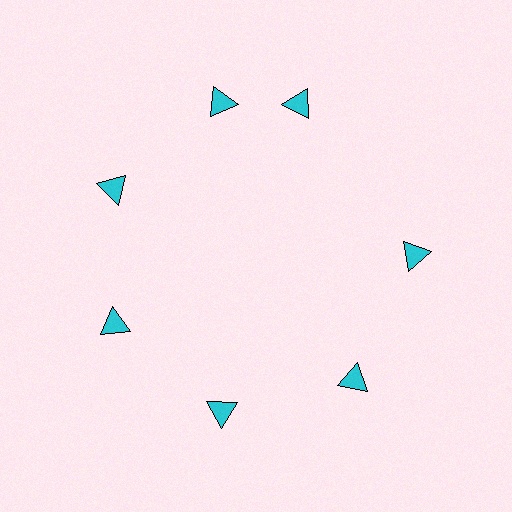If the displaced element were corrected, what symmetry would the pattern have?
It would have 7-fold rotational symmetry — the pattern would map onto itself every 51 degrees.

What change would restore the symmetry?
The symmetry would be restored by rotating it back into even spacing with its neighbors so that all 7 triangles sit at equal angles and equal distance from the center.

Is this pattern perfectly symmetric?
No. The 7 cyan triangles are arranged in a ring, but one element near the 1 o'clock position is rotated out of alignment along the ring, breaking the 7-fold rotational symmetry.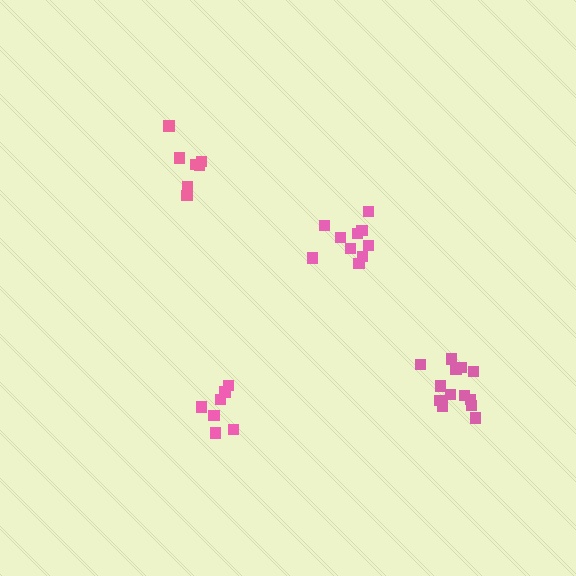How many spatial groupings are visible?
There are 4 spatial groupings.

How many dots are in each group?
Group 1: 7 dots, Group 2: 7 dots, Group 3: 10 dots, Group 4: 13 dots (37 total).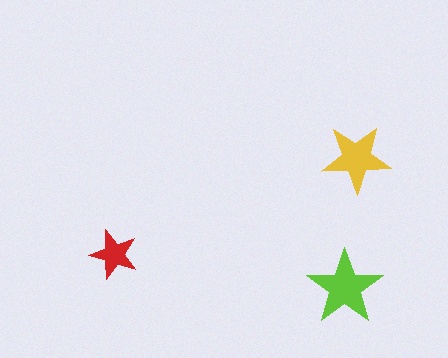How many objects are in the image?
There are 3 objects in the image.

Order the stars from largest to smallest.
the lime one, the yellow one, the red one.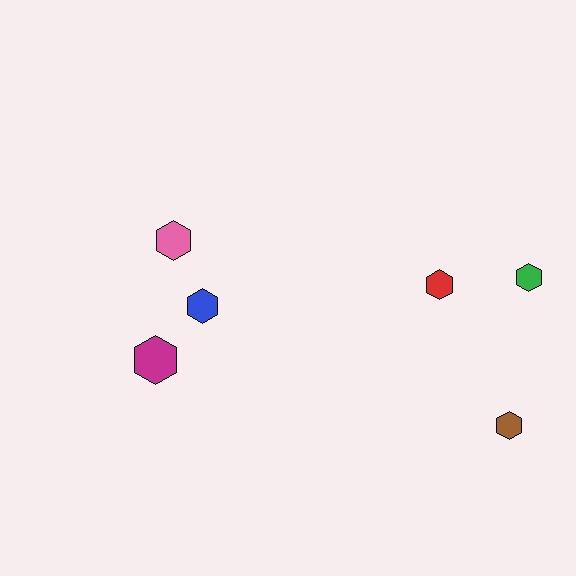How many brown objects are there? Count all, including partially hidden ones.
There is 1 brown object.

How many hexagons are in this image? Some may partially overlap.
There are 6 hexagons.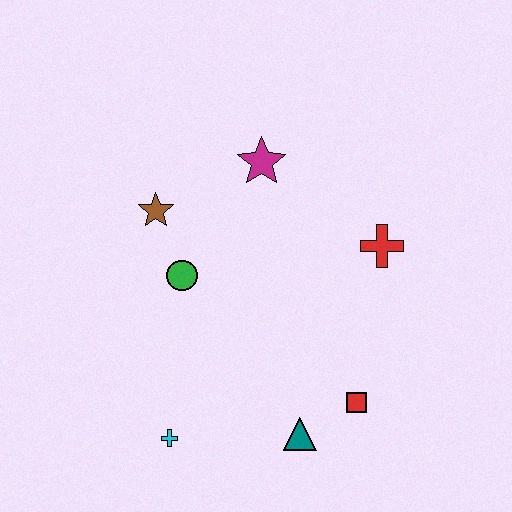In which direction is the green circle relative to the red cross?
The green circle is to the left of the red cross.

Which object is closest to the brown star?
The green circle is closest to the brown star.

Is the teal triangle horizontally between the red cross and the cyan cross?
Yes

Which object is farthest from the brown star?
The red square is farthest from the brown star.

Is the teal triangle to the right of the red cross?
No